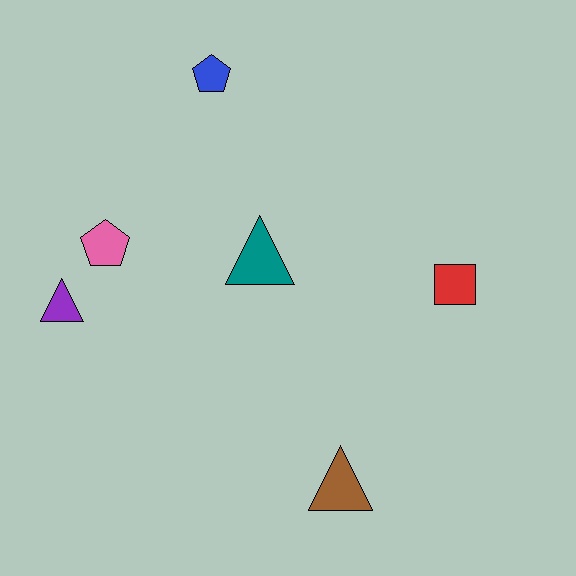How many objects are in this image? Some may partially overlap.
There are 6 objects.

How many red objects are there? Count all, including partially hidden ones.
There is 1 red object.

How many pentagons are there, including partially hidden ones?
There are 2 pentagons.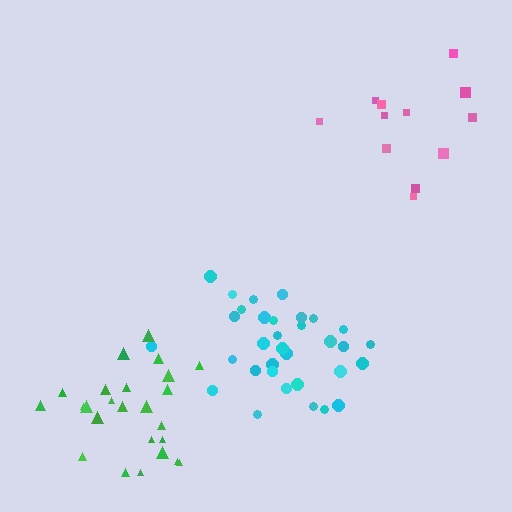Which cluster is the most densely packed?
Cyan.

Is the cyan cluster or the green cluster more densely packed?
Cyan.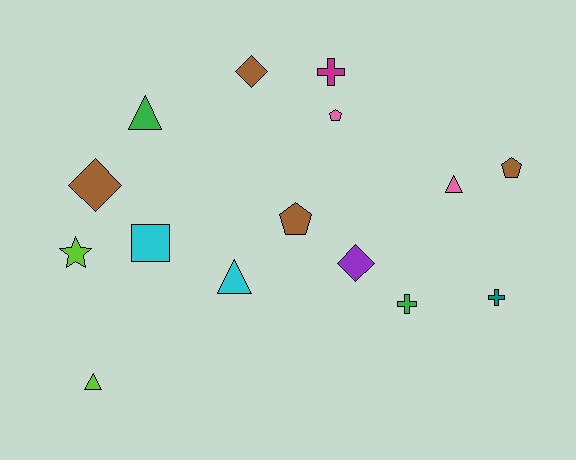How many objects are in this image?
There are 15 objects.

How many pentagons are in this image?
There are 3 pentagons.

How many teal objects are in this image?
There is 1 teal object.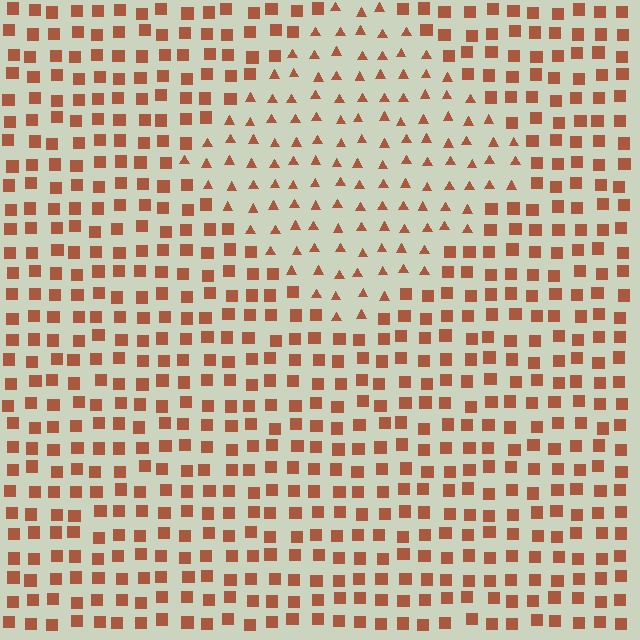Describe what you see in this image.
The image is filled with small brown elements arranged in a uniform grid. A diamond-shaped region contains triangles, while the surrounding area contains squares. The boundary is defined purely by the change in element shape.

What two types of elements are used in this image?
The image uses triangles inside the diamond region and squares outside it.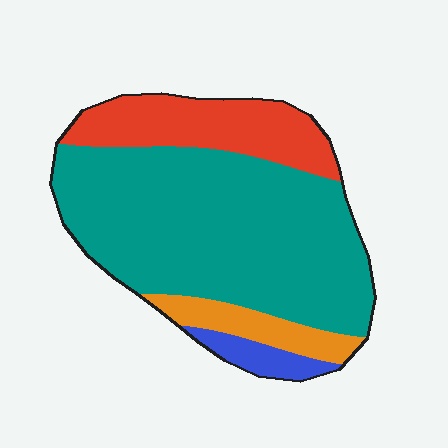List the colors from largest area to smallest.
From largest to smallest: teal, red, orange, blue.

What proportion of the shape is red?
Red covers about 20% of the shape.